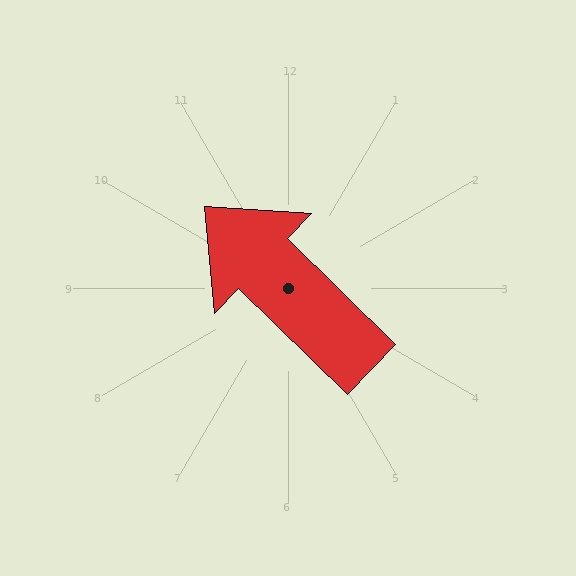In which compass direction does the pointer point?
Northwest.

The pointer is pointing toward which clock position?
Roughly 10 o'clock.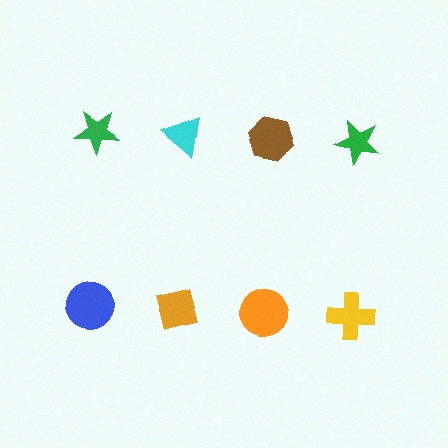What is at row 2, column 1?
A blue circle.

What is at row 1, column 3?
A brown hexagon.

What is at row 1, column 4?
A green star.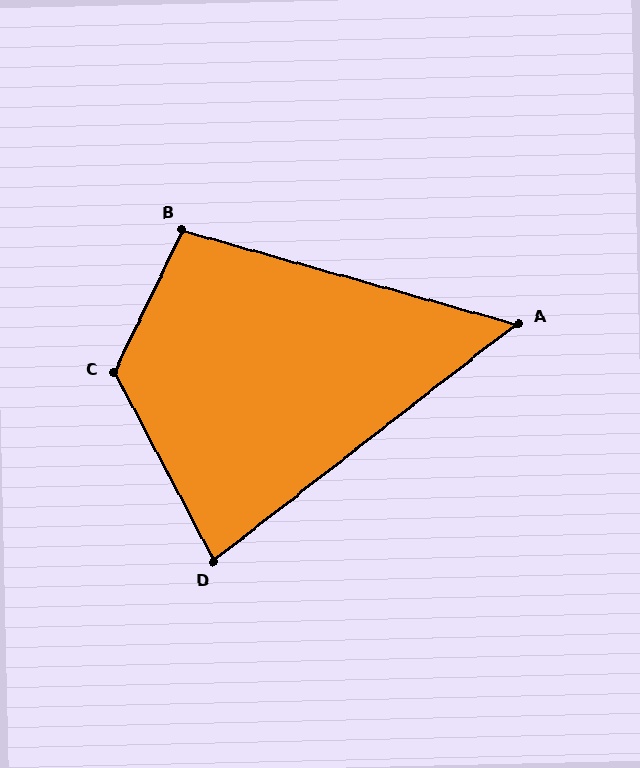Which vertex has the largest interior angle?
C, at approximately 126 degrees.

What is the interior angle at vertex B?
Approximately 100 degrees (obtuse).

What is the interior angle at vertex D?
Approximately 80 degrees (acute).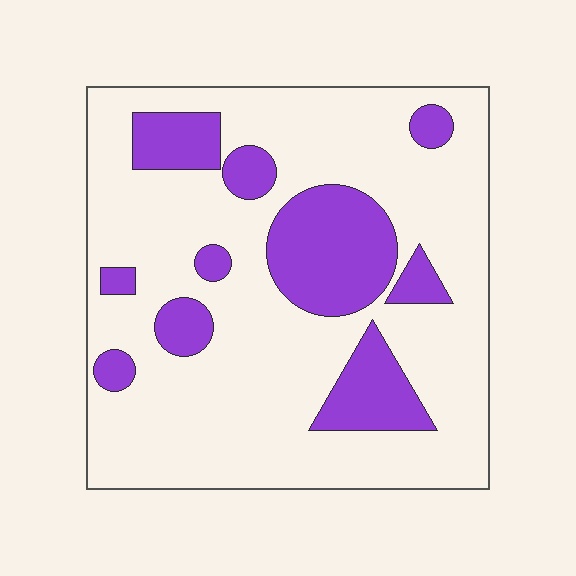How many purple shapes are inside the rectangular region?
10.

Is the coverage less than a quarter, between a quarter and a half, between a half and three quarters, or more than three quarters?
Less than a quarter.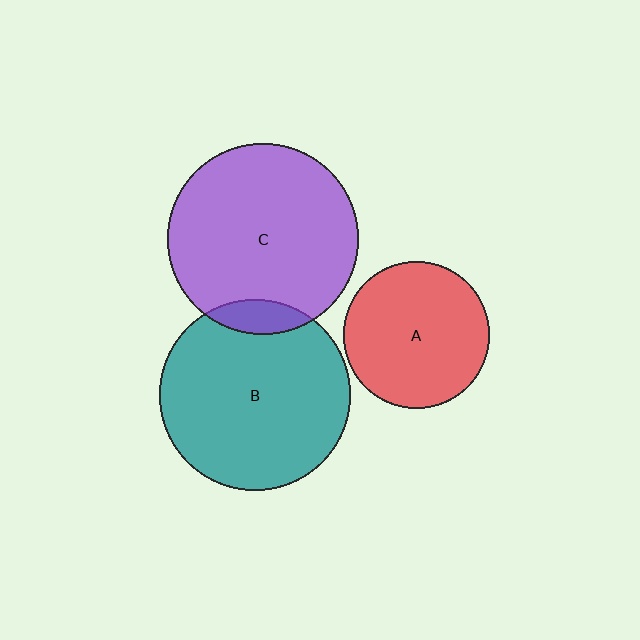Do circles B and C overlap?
Yes.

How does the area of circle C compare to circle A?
Approximately 1.7 times.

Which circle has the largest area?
Circle B (teal).